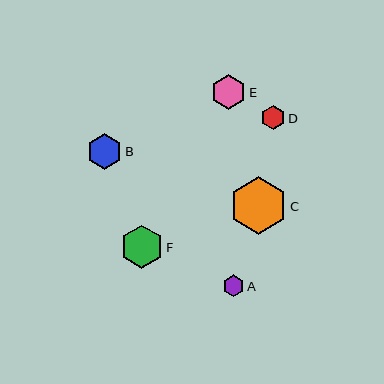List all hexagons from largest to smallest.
From largest to smallest: C, F, B, E, D, A.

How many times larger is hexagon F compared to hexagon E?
Hexagon F is approximately 1.2 times the size of hexagon E.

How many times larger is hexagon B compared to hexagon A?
Hexagon B is approximately 1.6 times the size of hexagon A.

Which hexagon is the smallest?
Hexagon A is the smallest with a size of approximately 22 pixels.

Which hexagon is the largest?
Hexagon C is the largest with a size of approximately 57 pixels.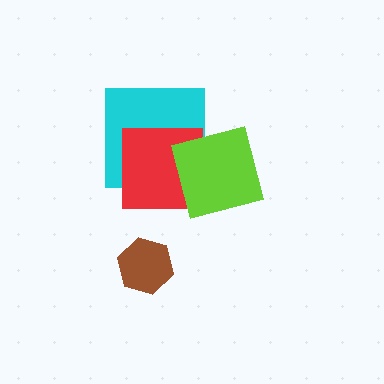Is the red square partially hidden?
Yes, it is partially covered by another shape.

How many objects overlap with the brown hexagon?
0 objects overlap with the brown hexagon.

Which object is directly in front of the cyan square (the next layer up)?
The red square is directly in front of the cyan square.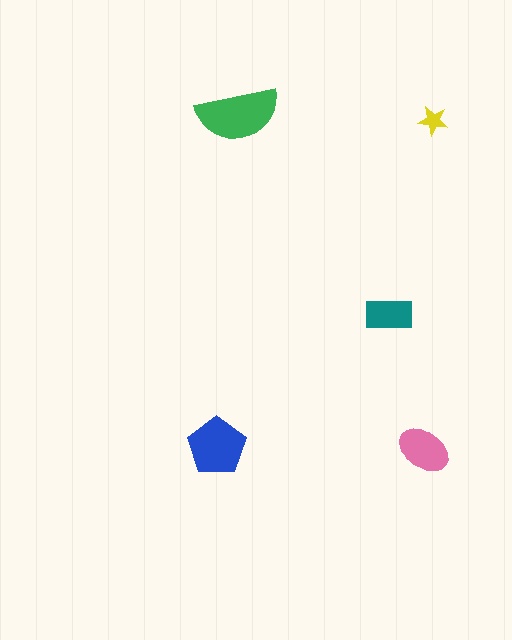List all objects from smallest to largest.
The yellow star, the teal rectangle, the pink ellipse, the blue pentagon, the green semicircle.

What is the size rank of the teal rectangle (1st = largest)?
4th.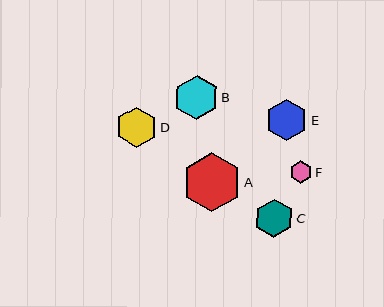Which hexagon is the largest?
Hexagon A is the largest with a size of approximately 59 pixels.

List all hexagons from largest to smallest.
From largest to smallest: A, B, E, D, C, F.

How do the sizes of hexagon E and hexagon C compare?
Hexagon E and hexagon C are approximately the same size.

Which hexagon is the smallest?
Hexagon F is the smallest with a size of approximately 22 pixels.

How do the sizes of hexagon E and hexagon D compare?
Hexagon E and hexagon D are approximately the same size.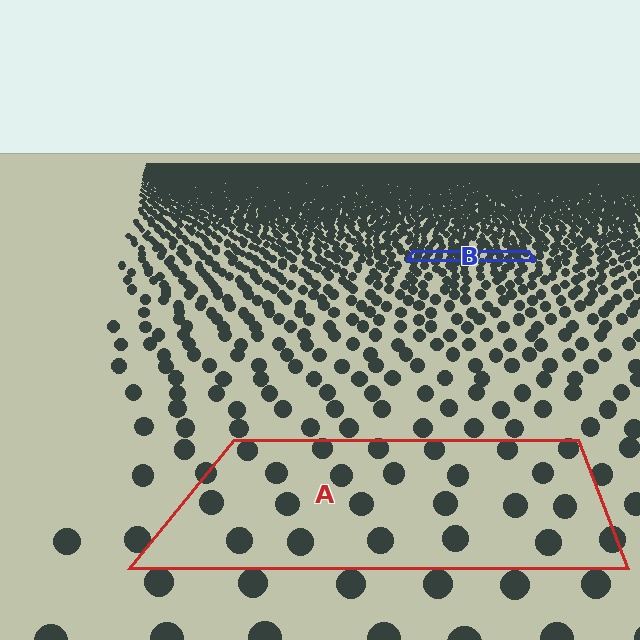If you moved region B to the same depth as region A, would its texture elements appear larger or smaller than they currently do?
They would appear larger. At a closer depth, the same texture elements are projected at a bigger on-screen size.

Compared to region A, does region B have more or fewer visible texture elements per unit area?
Region B has more texture elements per unit area — they are packed more densely because it is farther away.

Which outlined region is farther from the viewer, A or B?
Region B is farther from the viewer — the texture elements inside it appear smaller and more densely packed.